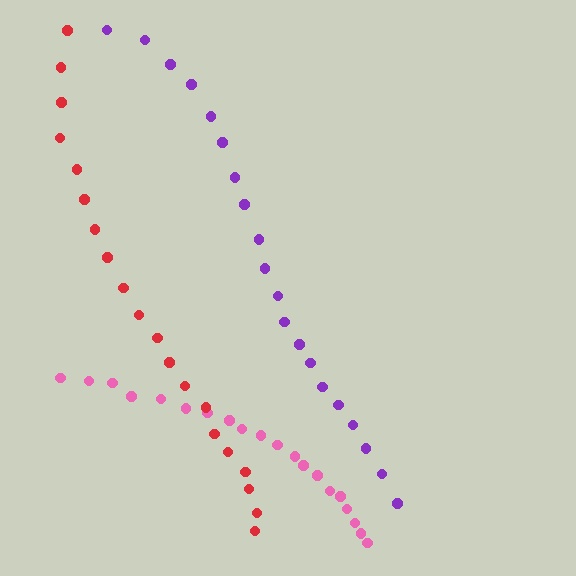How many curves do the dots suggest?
There are 3 distinct paths.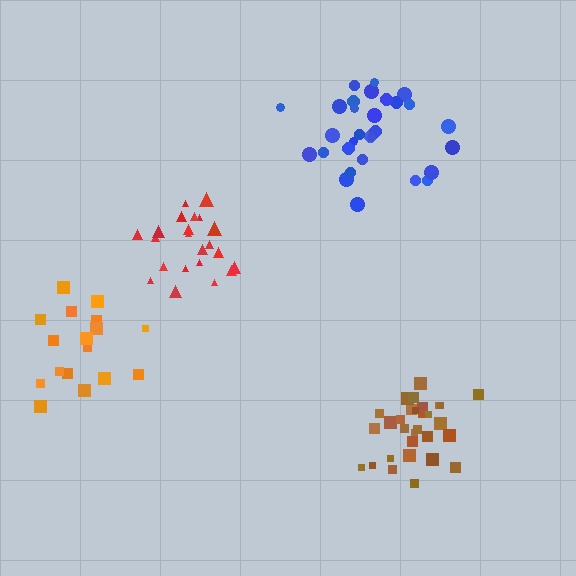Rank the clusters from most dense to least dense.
brown, red, blue, orange.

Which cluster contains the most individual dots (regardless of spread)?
Brown (30).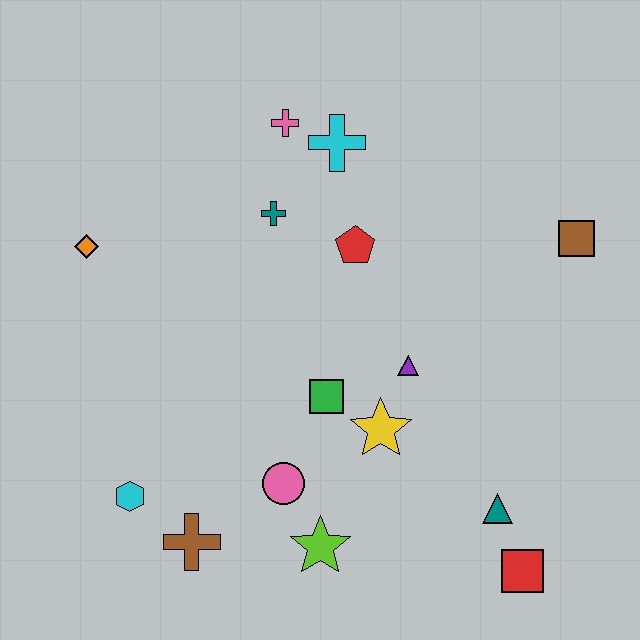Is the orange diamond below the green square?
No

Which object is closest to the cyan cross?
The pink cross is closest to the cyan cross.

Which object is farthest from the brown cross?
The brown square is farthest from the brown cross.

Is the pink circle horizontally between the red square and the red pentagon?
No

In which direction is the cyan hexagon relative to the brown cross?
The cyan hexagon is to the left of the brown cross.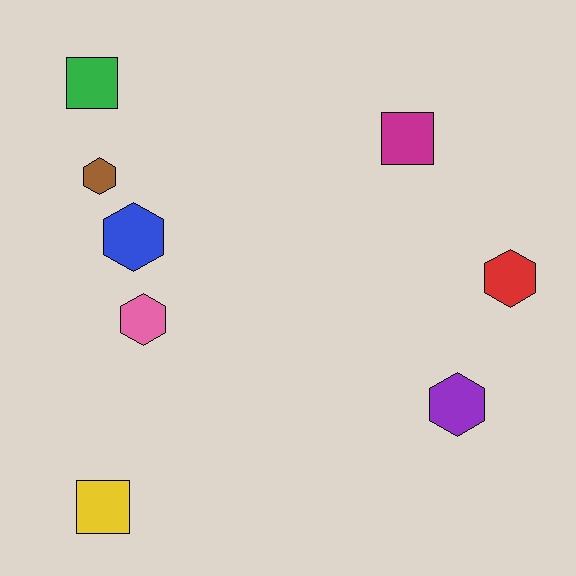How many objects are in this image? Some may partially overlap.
There are 8 objects.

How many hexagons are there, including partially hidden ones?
There are 5 hexagons.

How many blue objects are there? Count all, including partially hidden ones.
There is 1 blue object.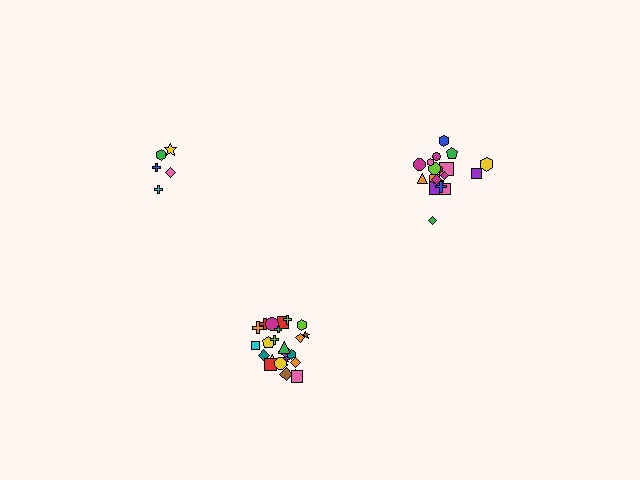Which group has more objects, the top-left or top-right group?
The top-right group.